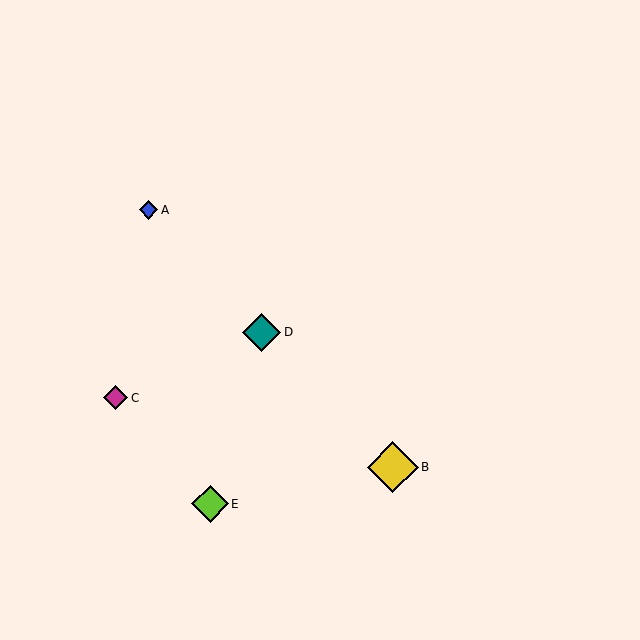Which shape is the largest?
The yellow diamond (labeled B) is the largest.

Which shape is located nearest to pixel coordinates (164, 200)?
The blue diamond (labeled A) at (149, 210) is nearest to that location.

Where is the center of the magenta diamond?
The center of the magenta diamond is at (116, 398).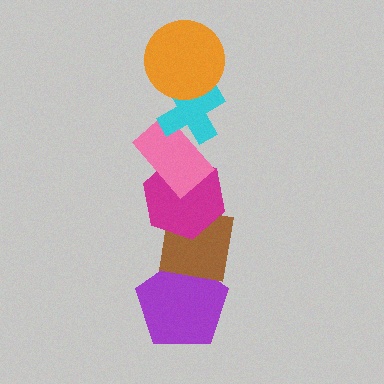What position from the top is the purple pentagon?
The purple pentagon is 6th from the top.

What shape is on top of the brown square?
The magenta hexagon is on top of the brown square.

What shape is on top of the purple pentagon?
The brown square is on top of the purple pentagon.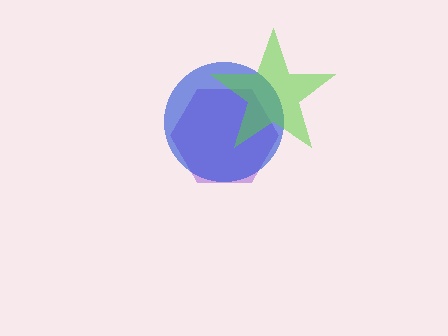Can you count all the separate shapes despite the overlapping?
Yes, there are 3 separate shapes.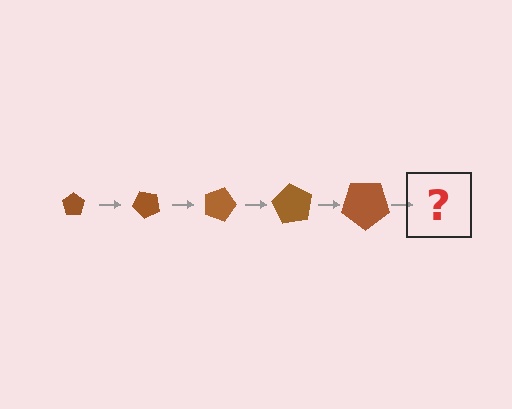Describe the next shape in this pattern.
It should be a pentagon, larger than the previous one and rotated 225 degrees from the start.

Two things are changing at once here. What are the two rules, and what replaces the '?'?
The two rules are that the pentagon grows larger each step and it rotates 45 degrees each step. The '?' should be a pentagon, larger than the previous one and rotated 225 degrees from the start.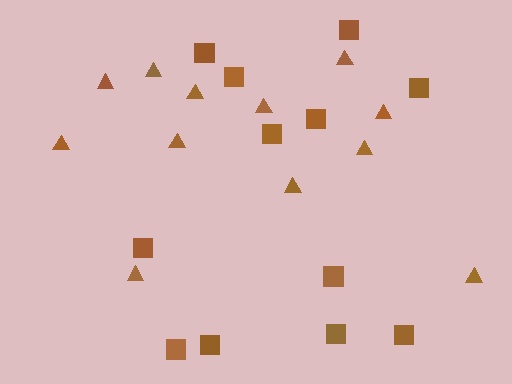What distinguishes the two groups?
There are 2 groups: one group of triangles (12) and one group of squares (12).